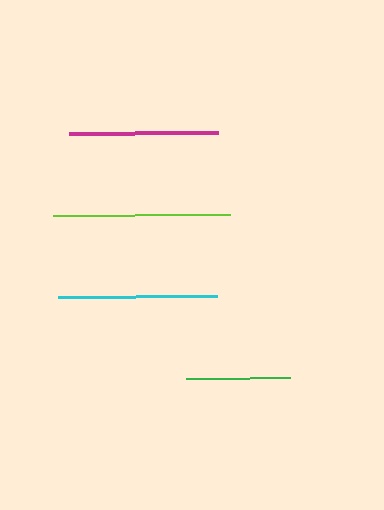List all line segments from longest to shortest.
From longest to shortest: lime, cyan, magenta, green.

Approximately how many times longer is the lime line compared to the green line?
The lime line is approximately 1.7 times the length of the green line.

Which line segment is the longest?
The lime line is the longest at approximately 178 pixels.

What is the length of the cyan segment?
The cyan segment is approximately 159 pixels long.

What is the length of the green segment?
The green segment is approximately 105 pixels long.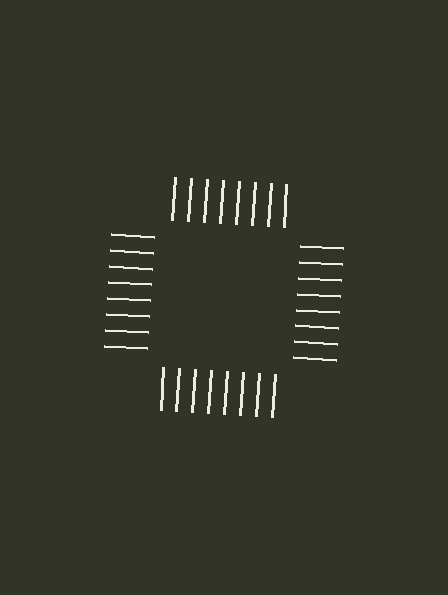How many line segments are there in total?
32 — 8 along each of the 4 edges.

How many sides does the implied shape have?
4 sides — the line-ends trace a square.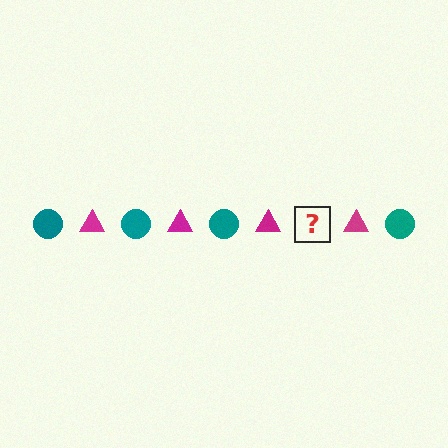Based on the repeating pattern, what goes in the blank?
The blank should be a teal circle.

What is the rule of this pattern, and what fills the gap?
The rule is that the pattern alternates between teal circle and magenta triangle. The gap should be filled with a teal circle.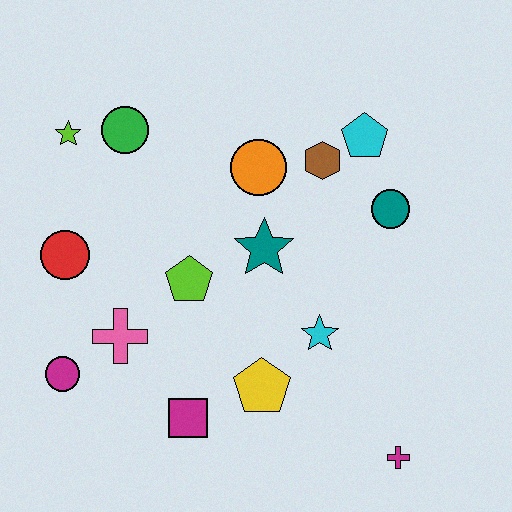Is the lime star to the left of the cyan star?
Yes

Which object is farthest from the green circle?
The magenta cross is farthest from the green circle.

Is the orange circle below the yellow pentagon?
No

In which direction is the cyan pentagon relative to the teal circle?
The cyan pentagon is above the teal circle.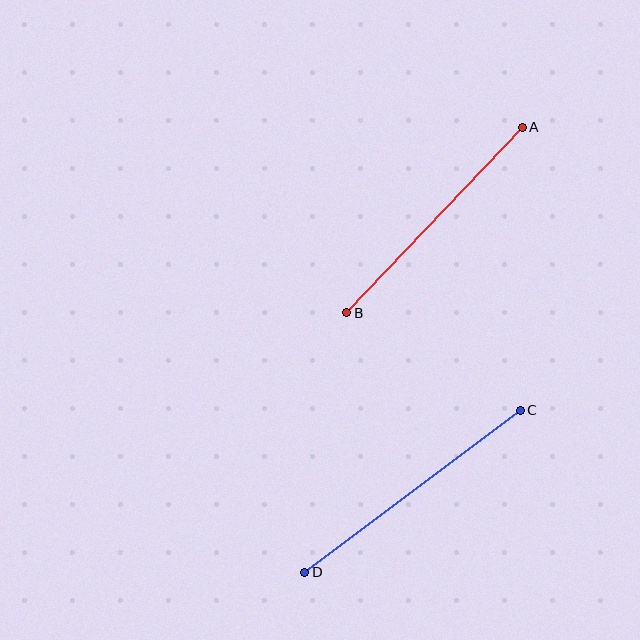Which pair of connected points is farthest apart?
Points C and D are farthest apart.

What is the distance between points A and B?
The distance is approximately 256 pixels.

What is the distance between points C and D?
The distance is approximately 270 pixels.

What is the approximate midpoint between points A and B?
The midpoint is at approximately (434, 220) pixels.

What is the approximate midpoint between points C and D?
The midpoint is at approximately (413, 491) pixels.